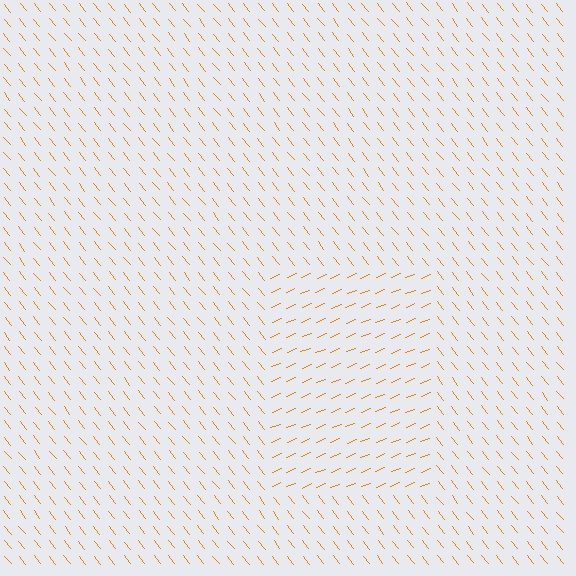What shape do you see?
I see a rectangle.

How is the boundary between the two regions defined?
The boundary is defined purely by a change in line orientation (approximately 74 degrees difference). All lines are the same color and thickness.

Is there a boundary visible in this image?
Yes, there is a texture boundary formed by a change in line orientation.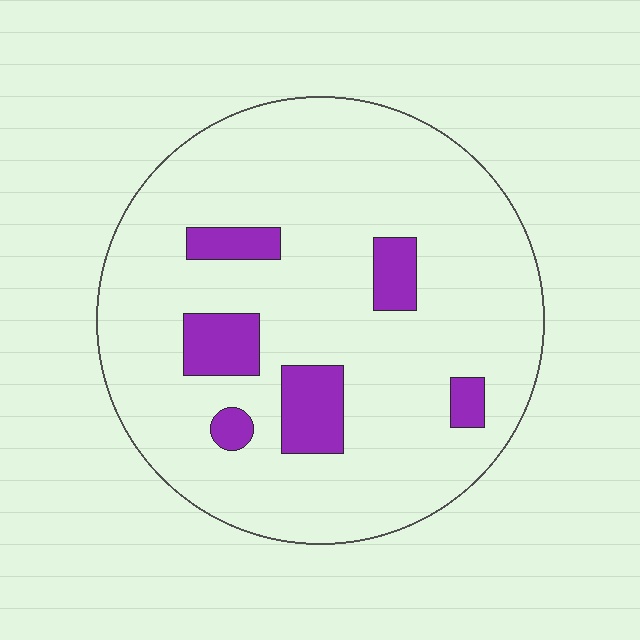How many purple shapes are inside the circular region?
6.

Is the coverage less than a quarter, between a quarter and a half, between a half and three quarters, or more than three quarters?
Less than a quarter.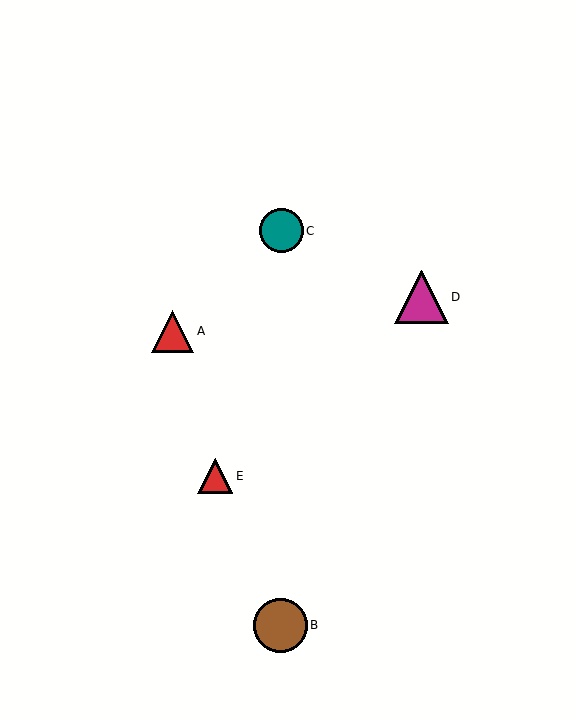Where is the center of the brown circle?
The center of the brown circle is at (280, 625).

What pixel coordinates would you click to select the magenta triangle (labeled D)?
Click at (422, 297) to select the magenta triangle D.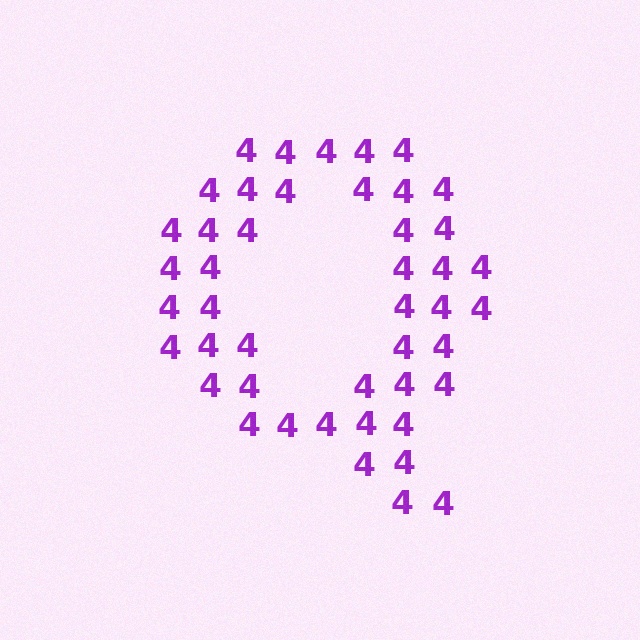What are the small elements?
The small elements are digit 4's.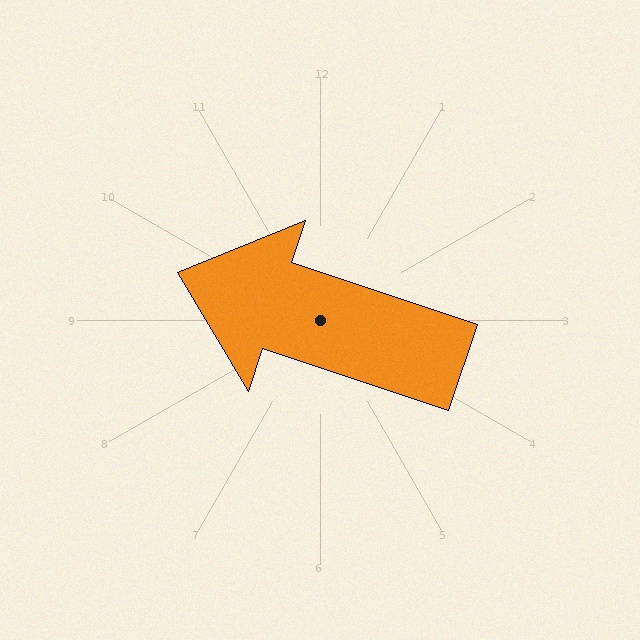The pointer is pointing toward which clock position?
Roughly 10 o'clock.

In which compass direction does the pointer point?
West.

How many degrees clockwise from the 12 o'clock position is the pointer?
Approximately 288 degrees.